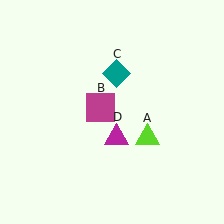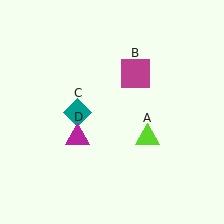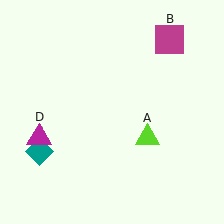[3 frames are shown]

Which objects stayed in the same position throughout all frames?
Lime triangle (object A) remained stationary.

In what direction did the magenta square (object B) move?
The magenta square (object B) moved up and to the right.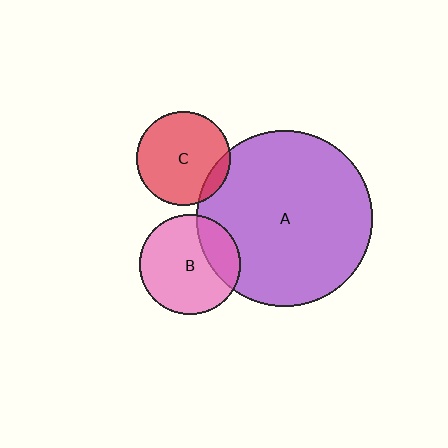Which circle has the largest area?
Circle A (purple).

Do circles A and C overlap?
Yes.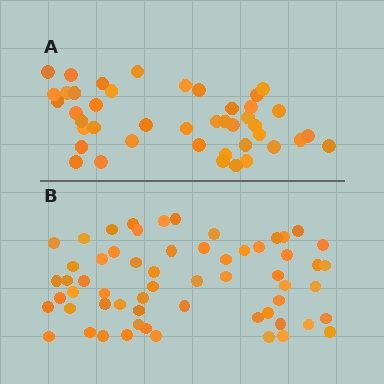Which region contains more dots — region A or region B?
Region B (the bottom region) has more dots.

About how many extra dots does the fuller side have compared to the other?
Region B has approximately 15 more dots than region A.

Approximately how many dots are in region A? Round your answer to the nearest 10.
About 40 dots. (The exact count is 43, which rounds to 40.)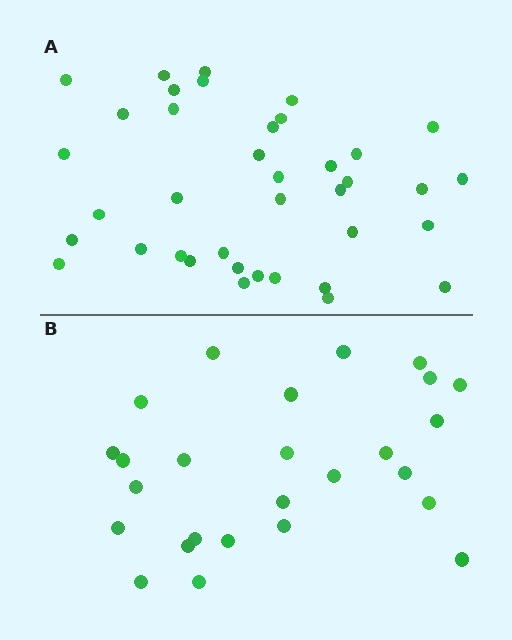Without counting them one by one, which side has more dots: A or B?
Region A (the top region) has more dots.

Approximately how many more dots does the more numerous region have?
Region A has roughly 12 or so more dots than region B.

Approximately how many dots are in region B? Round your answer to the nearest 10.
About 30 dots. (The exact count is 26, which rounds to 30.)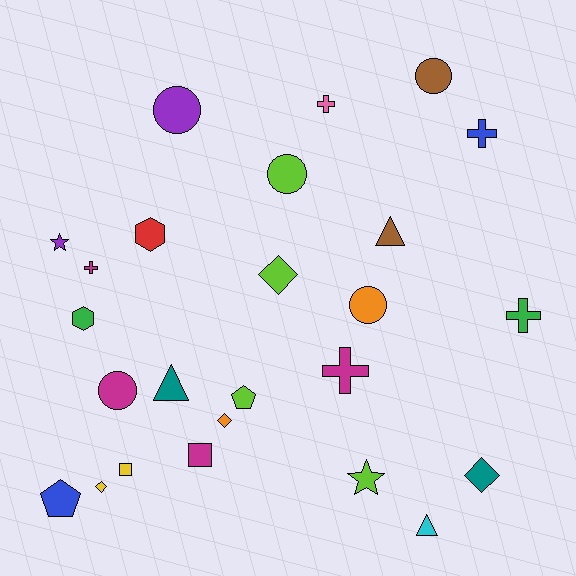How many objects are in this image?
There are 25 objects.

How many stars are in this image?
There are 2 stars.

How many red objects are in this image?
There is 1 red object.